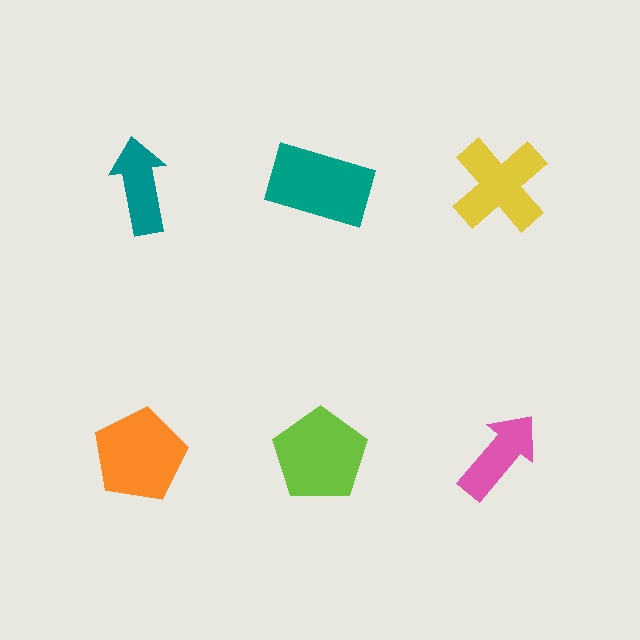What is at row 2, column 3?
A pink arrow.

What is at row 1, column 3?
A yellow cross.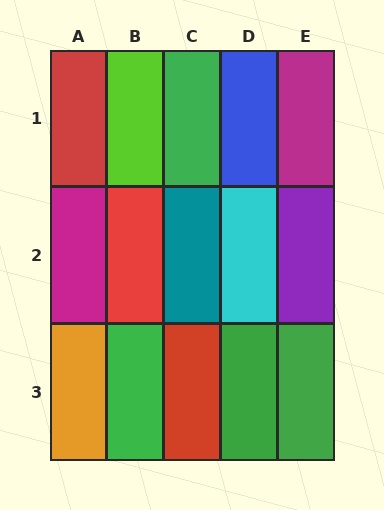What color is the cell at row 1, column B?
Lime.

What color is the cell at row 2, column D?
Cyan.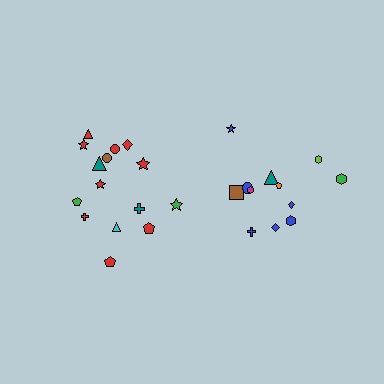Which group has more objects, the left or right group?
The left group.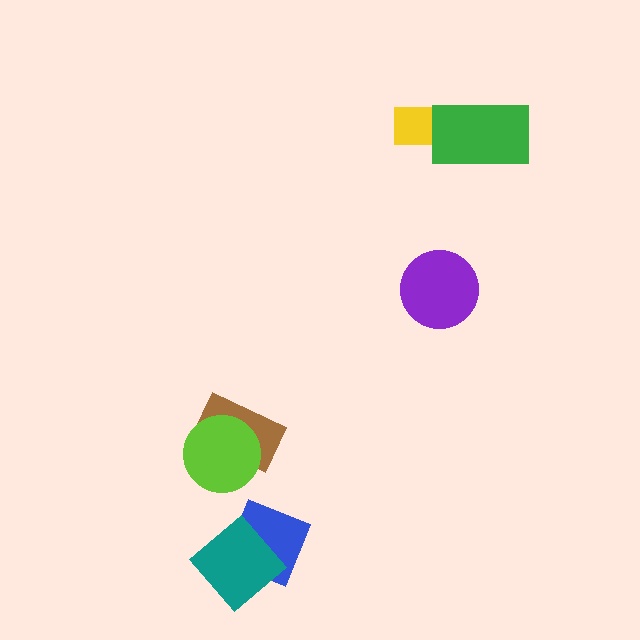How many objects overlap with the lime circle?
1 object overlaps with the lime circle.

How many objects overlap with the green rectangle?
1 object overlaps with the green rectangle.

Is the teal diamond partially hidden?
No, no other shape covers it.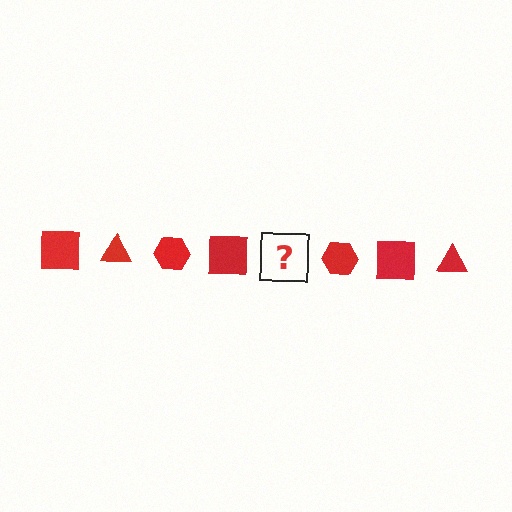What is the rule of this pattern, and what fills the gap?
The rule is that the pattern cycles through square, triangle, hexagon shapes in red. The gap should be filled with a red triangle.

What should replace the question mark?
The question mark should be replaced with a red triangle.